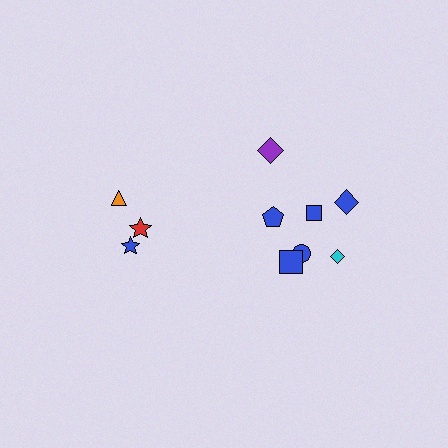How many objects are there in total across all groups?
There are 10 objects.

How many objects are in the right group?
There are 7 objects.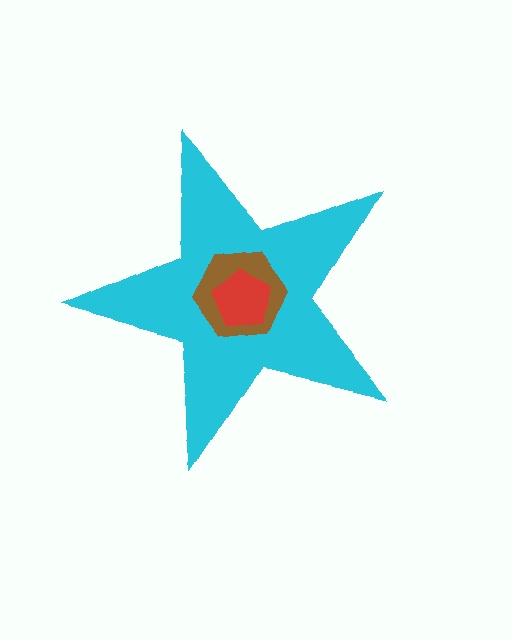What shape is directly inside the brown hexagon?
The red pentagon.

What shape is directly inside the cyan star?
The brown hexagon.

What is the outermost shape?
The cyan star.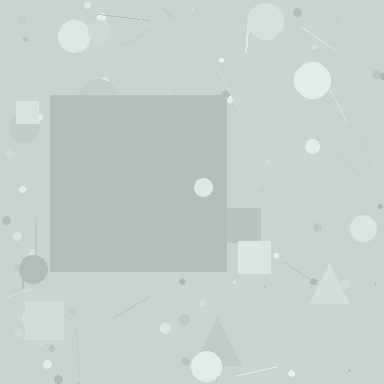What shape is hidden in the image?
A square is hidden in the image.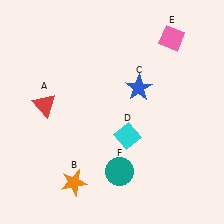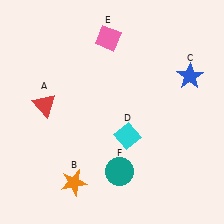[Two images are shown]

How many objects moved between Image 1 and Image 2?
2 objects moved between the two images.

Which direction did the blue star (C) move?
The blue star (C) moved right.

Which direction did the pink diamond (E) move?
The pink diamond (E) moved left.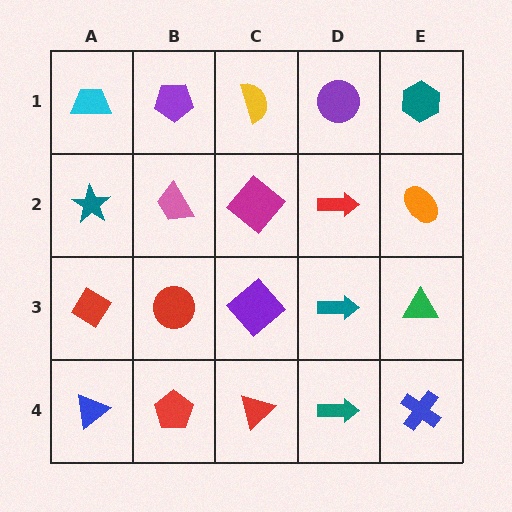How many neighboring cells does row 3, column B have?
4.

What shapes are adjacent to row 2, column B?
A purple pentagon (row 1, column B), a red circle (row 3, column B), a teal star (row 2, column A), a magenta diamond (row 2, column C).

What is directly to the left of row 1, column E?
A purple circle.